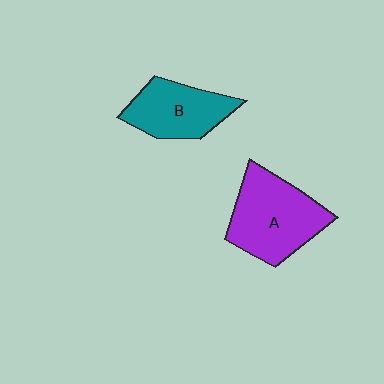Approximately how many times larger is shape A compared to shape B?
Approximately 1.3 times.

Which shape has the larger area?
Shape A (purple).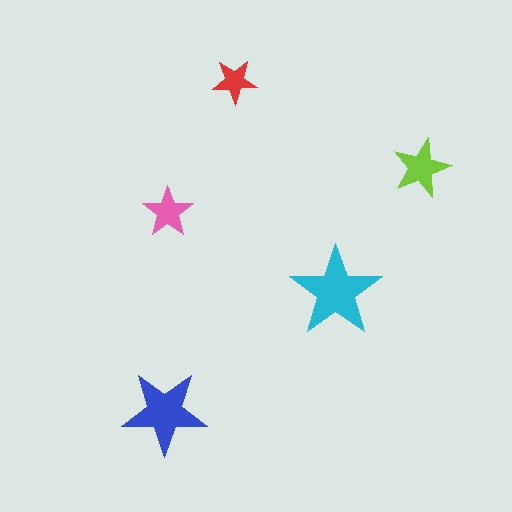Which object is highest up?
The red star is topmost.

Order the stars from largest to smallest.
the cyan one, the blue one, the lime one, the pink one, the red one.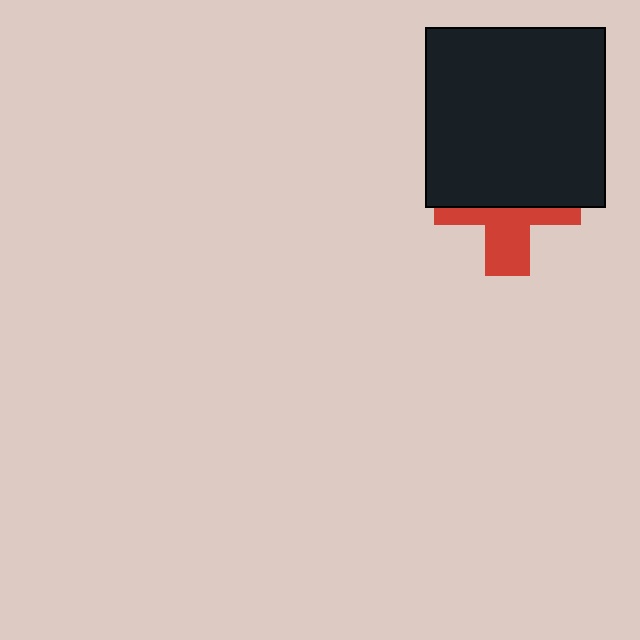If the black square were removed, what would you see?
You would see the complete red cross.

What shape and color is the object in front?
The object in front is a black square.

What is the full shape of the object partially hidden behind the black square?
The partially hidden object is a red cross.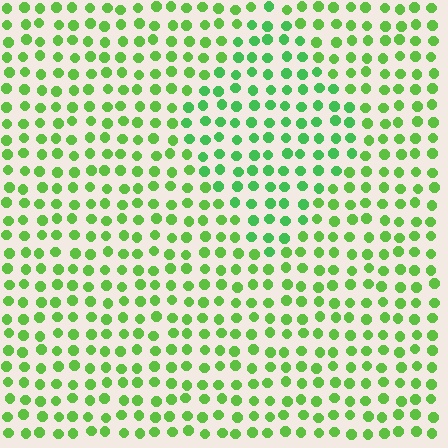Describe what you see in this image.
The image is filled with small lime elements in a uniform arrangement. A diamond-shaped region is visible where the elements are tinted to a slightly different hue, forming a subtle color boundary.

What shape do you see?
I see a diamond.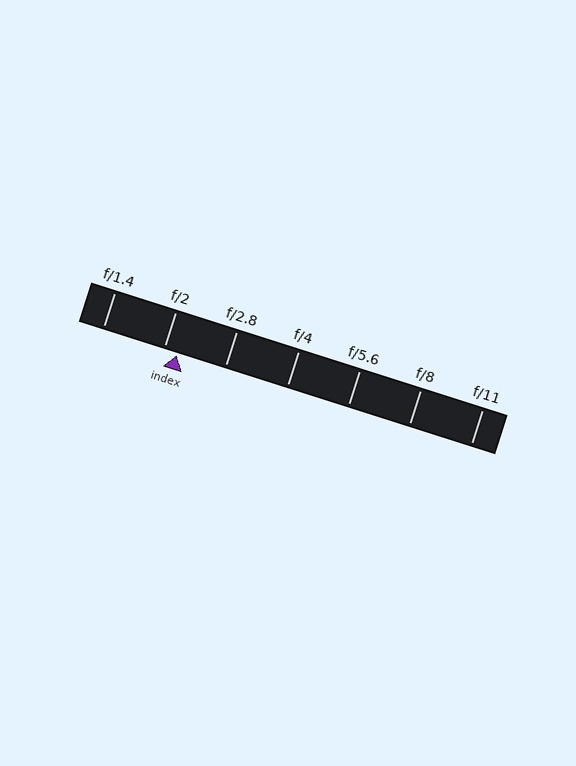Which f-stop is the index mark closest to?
The index mark is closest to f/2.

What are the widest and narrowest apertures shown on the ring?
The widest aperture shown is f/1.4 and the narrowest is f/11.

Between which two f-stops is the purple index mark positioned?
The index mark is between f/2 and f/2.8.